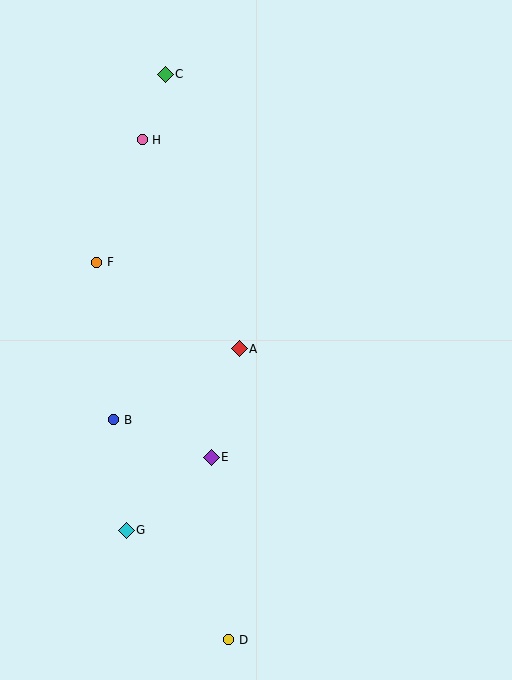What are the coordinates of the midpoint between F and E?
The midpoint between F and E is at (154, 360).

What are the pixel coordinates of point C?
Point C is at (165, 74).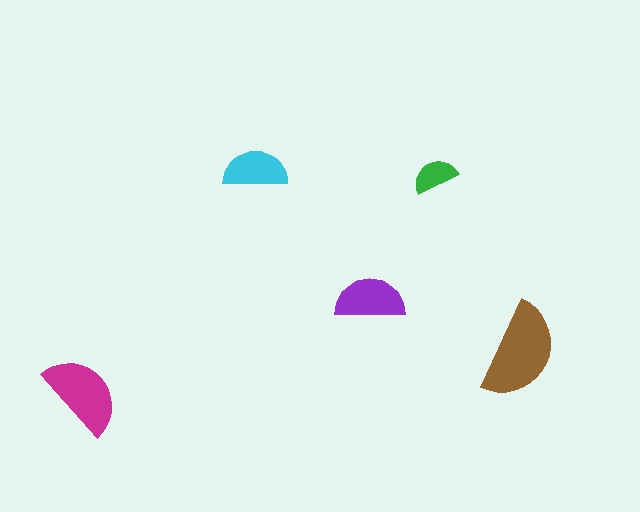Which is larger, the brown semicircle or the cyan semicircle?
The brown one.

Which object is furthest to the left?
The magenta semicircle is leftmost.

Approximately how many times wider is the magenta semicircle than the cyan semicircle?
About 1.5 times wider.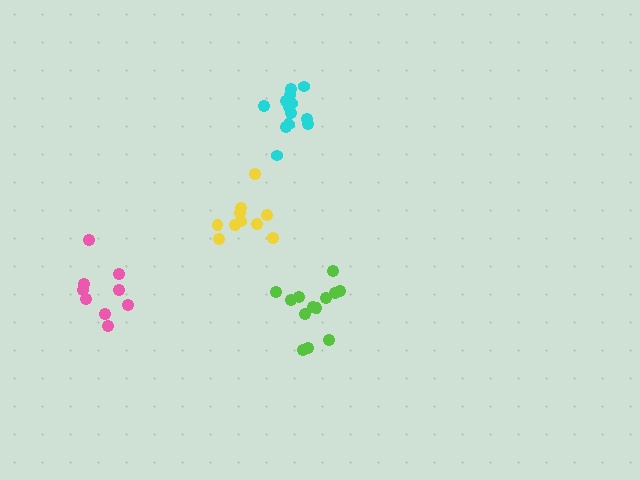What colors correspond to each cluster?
The clusters are colored: lime, pink, cyan, yellow.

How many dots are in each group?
Group 1: 13 dots, Group 2: 9 dots, Group 3: 14 dots, Group 4: 10 dots (46 total).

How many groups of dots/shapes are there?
There are 4 groups.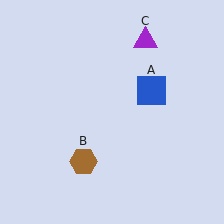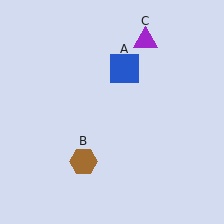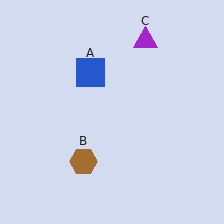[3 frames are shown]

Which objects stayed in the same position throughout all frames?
Brown hexagon (object B) and purple triangle (object C) remained stationary.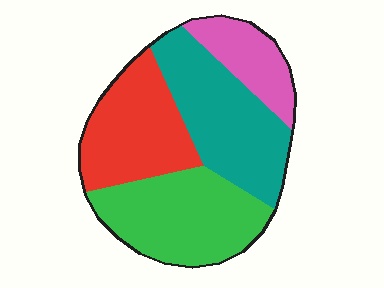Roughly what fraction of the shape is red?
Red covers 26% of the shape.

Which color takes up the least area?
Pink, at roughly 15%.